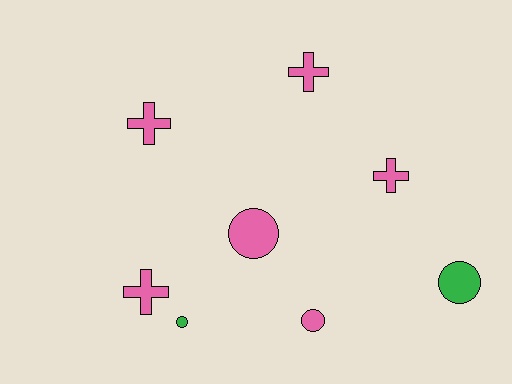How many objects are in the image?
There are 8 objects.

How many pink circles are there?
There are 2 pink circles.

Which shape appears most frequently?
Cross, with 4 objects.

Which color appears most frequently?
Pink, with 6 objects.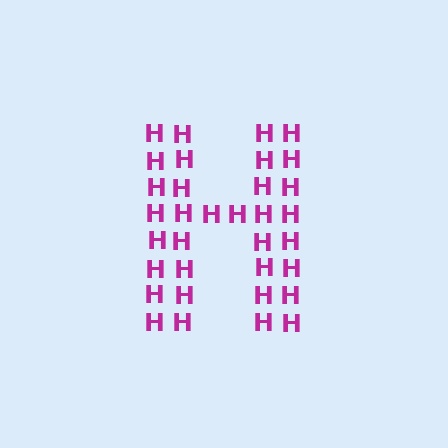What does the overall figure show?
The overall figure shows the letter H.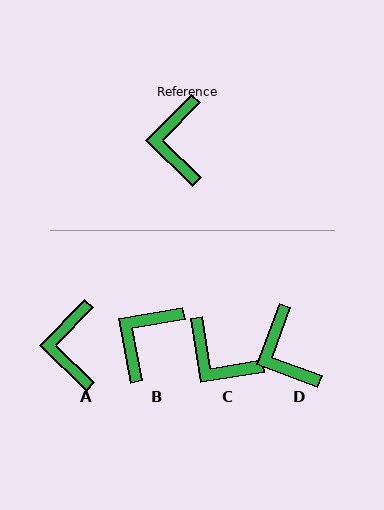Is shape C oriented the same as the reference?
No, it is off by about 54 degrees.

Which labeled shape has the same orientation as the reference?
A.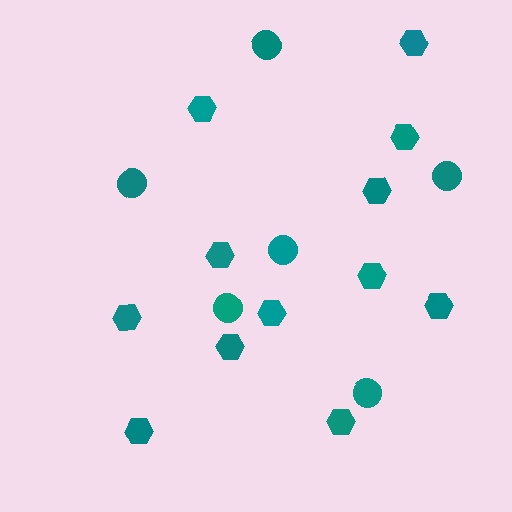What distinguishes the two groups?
There are 2 groups: one group of hexagons (12) and one group of circles (6).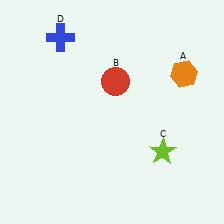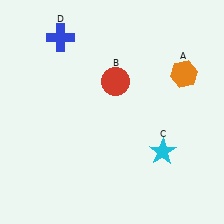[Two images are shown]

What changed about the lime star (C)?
In Image 1, C is lime. In Image 2, it changed to cyan.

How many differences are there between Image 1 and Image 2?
There is 1 difference between the two images.